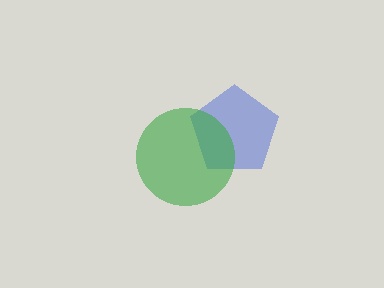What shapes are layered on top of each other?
The layered shapes are: a blue pentagon, a green circle.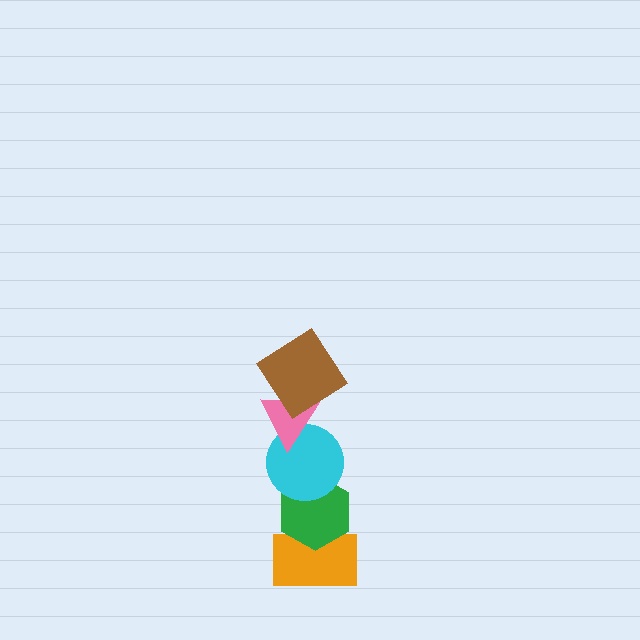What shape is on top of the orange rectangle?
The green hexagon is on top of the orange rectangle.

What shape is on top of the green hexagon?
The cyan circle is on top of the green hexagon.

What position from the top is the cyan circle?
The cyan circle is 3rd from the top.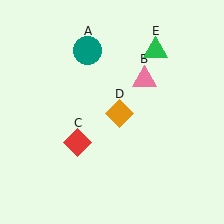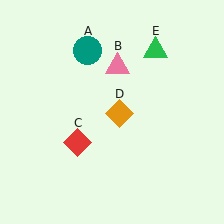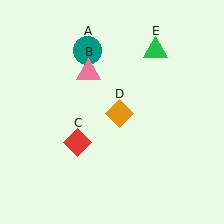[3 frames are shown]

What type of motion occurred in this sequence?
The pink triangle (object B) rotated counterclockwise around the center of the scene.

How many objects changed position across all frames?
1 object changed position: pink triangle (object B).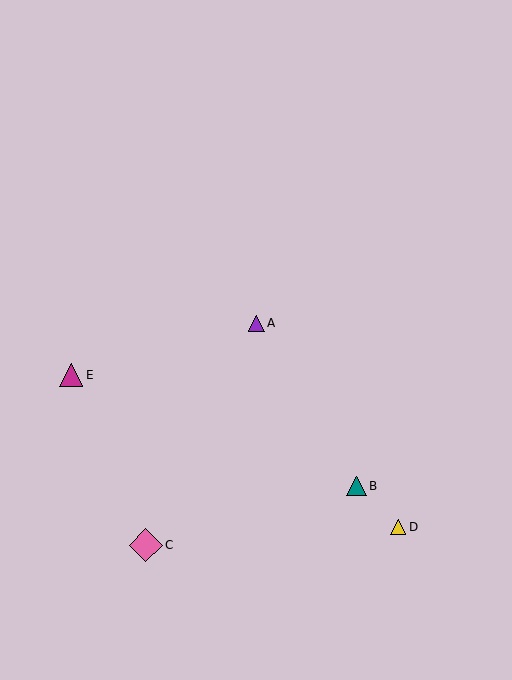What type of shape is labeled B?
Shape B is a teal triangle.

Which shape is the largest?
The pink diamond (labeled C) is the largest.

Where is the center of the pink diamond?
The center of the pink diamond is at (146, 545).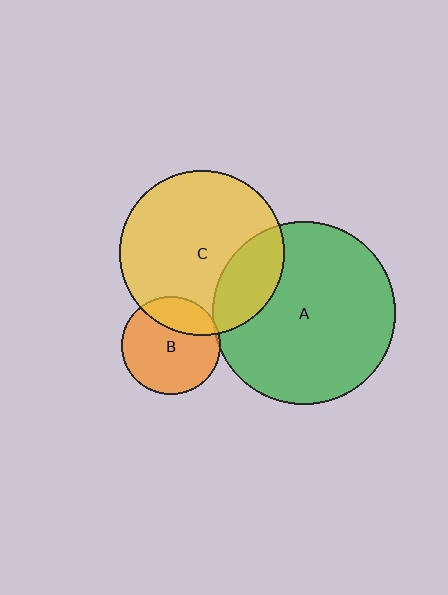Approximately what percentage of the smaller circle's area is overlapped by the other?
Approximately 25%.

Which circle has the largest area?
Circle A (green).